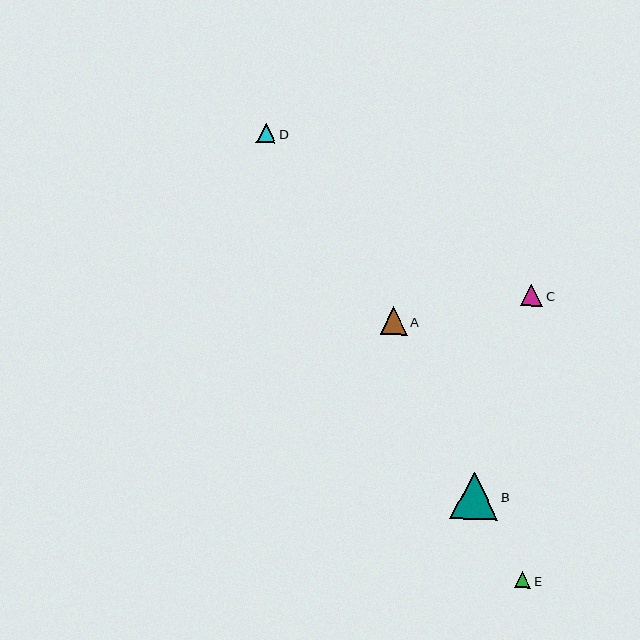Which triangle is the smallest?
Triangle E is the smallest with a size of approximately 16 pixels.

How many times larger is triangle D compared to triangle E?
Triangle D is approximately 1.2 times the size of triangle E.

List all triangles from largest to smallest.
From largest to smallest: B, A, C, D, E.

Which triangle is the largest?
Triangle B is the largest with a size of approximately 48 pixels.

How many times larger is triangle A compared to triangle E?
Triangle A is approximately 1.7 times the size of triangle E.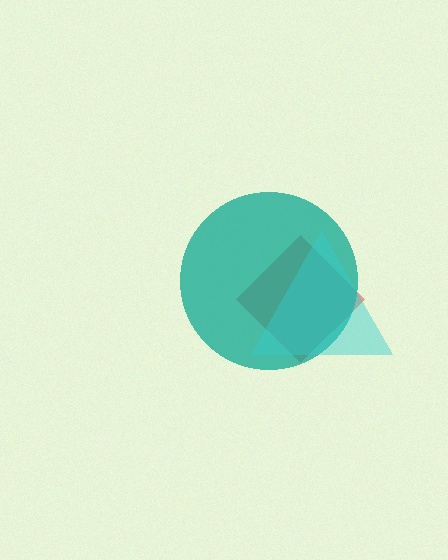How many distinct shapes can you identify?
There are 3 distinct shapes: a red diamond, a teal circle, a cyan triangle.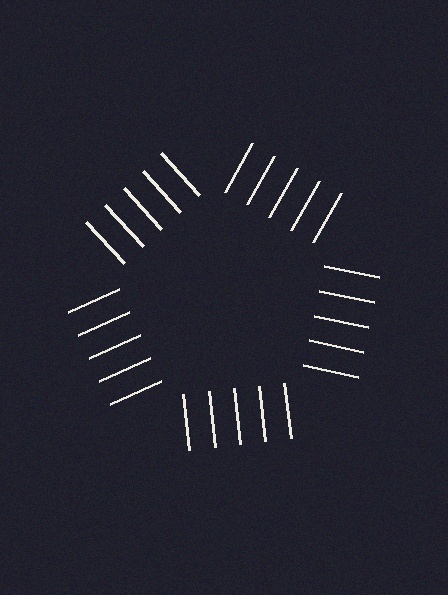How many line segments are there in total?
25 — 5 along each of the 5 edges.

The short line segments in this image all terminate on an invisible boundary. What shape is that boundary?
An illusory pentagon — the line segments terminate on its edges but no continuous stroke is drawn.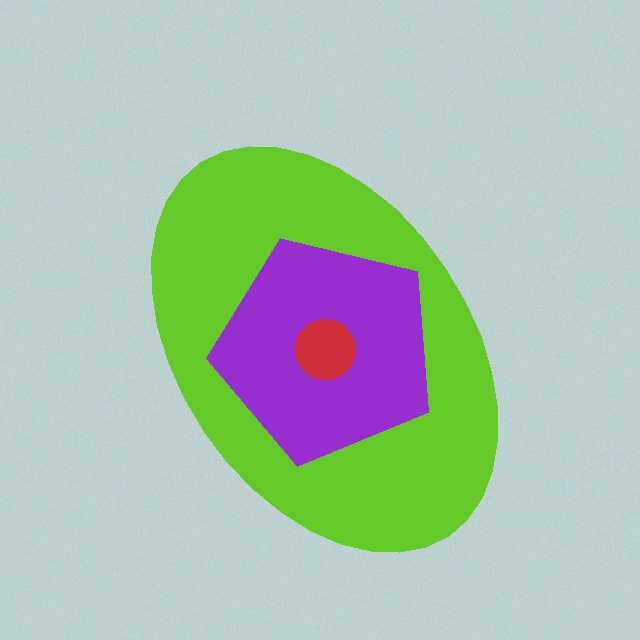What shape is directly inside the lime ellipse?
The purple pentagon.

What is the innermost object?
The red circle.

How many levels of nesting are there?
3.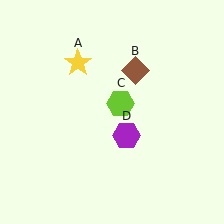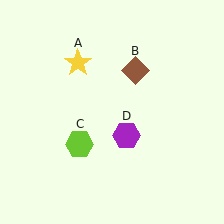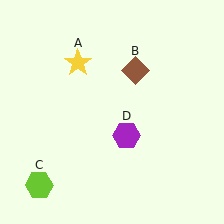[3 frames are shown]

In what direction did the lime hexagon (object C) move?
The lime hexagon (object C) moved down and to the left.